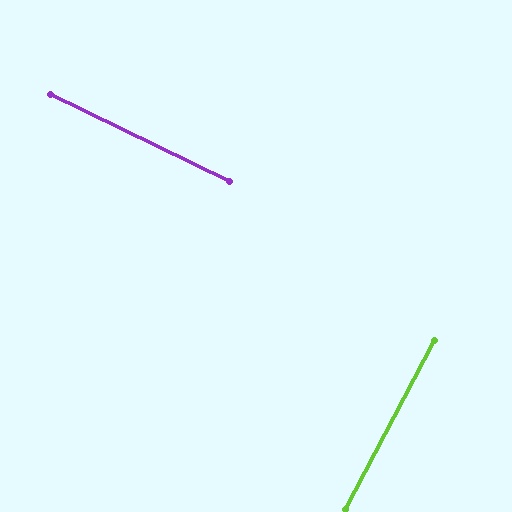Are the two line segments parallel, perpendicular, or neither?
Perpendicular — they meet at approximately 88°.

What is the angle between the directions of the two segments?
Approximately 88 degrees.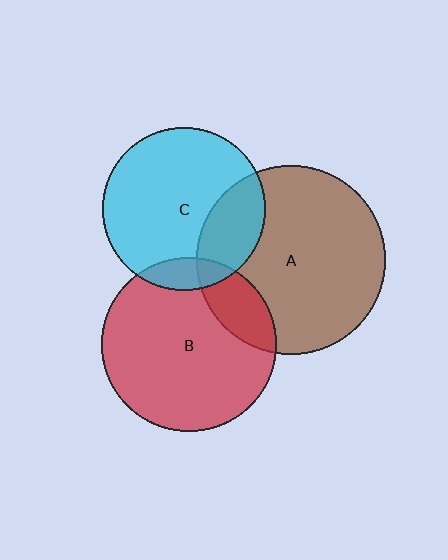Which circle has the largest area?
Circle A (brown).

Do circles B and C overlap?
Yes.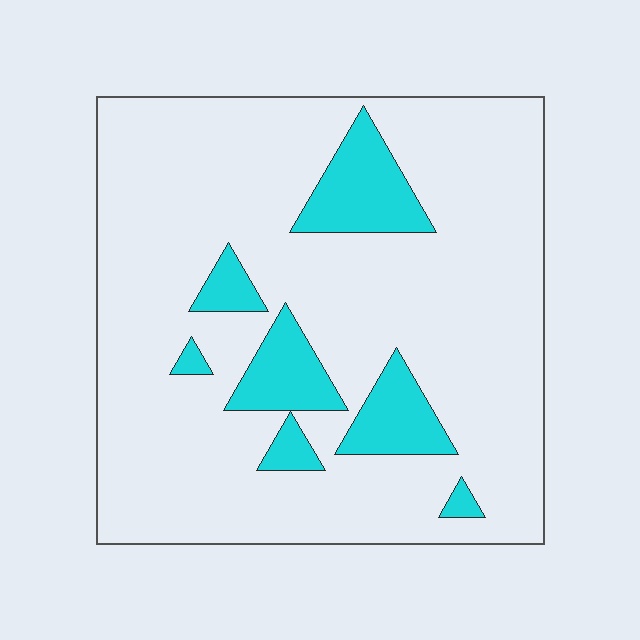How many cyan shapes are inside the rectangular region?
7.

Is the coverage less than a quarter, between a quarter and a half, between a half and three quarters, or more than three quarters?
Less than a quarter.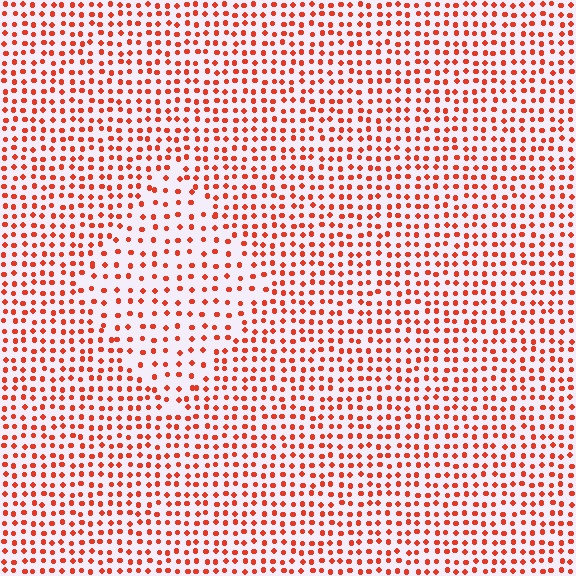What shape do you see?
I see a diamond.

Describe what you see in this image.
The image contains small red elements arranged at two different densities. A diamond-shaped region is visible where the elements are less densely packed than the surrounding area.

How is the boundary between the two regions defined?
The boundary is defined by a change in element density (approximately 1.7x ratio). All elements are the same color, size, and shape.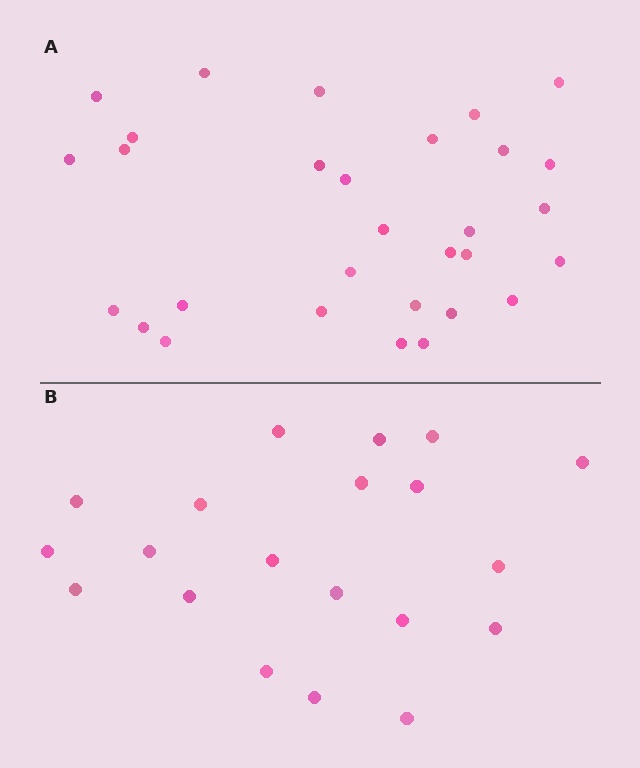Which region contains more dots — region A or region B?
Region A (the top region) has more dots.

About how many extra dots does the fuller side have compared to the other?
Region A has roughly 10 or so more dots than region B.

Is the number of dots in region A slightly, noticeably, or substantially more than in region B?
Region A has substantially more. The ratio is roughly 1.5 to 1.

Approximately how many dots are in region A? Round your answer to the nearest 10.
About 30 dots.